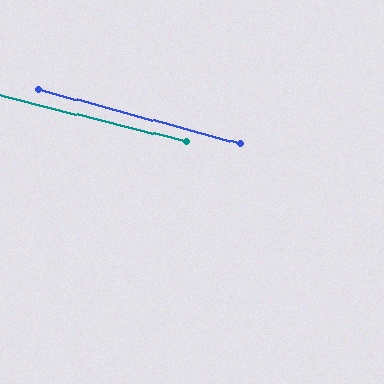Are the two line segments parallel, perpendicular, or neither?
Parallel — their directions differ by only 1.4°.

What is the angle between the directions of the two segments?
Approximately 1 degree.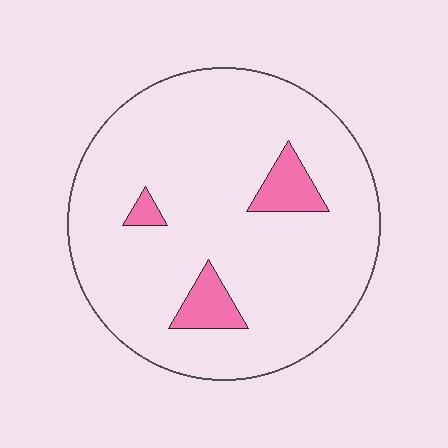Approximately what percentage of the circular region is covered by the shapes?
Approximately 10%.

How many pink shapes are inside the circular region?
3.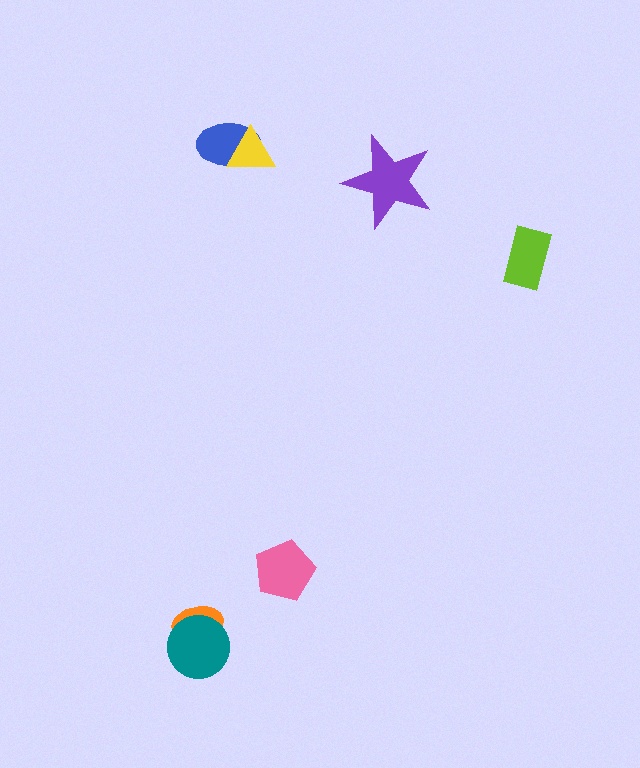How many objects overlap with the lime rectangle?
0 objects overlap with the lime rectangle.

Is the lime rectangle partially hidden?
No, no other shape covers it.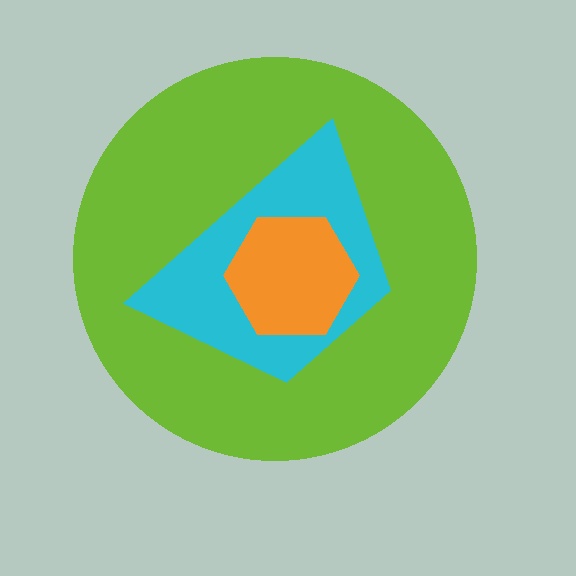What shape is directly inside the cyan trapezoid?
The orange hexagon.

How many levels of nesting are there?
3.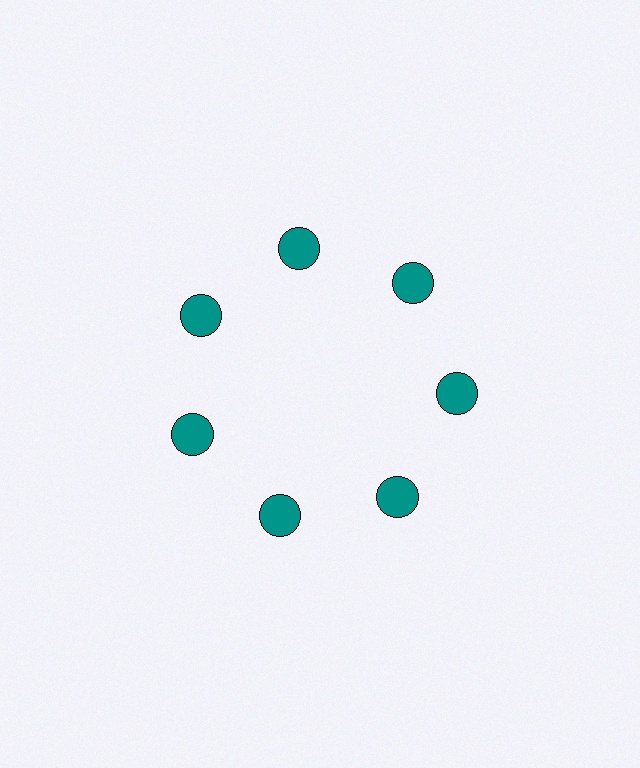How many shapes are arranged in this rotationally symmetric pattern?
There are 7 shapes, arranged in 7 groups of 1.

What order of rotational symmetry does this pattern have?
This pattern has 7-fold rotational symmetry.